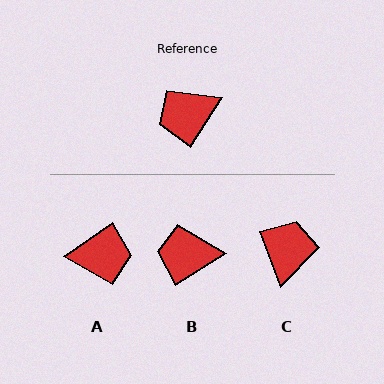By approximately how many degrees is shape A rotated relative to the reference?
Approximately 157 degrees counter-clockwise.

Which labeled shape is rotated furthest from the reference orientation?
A, about 157 degrees away.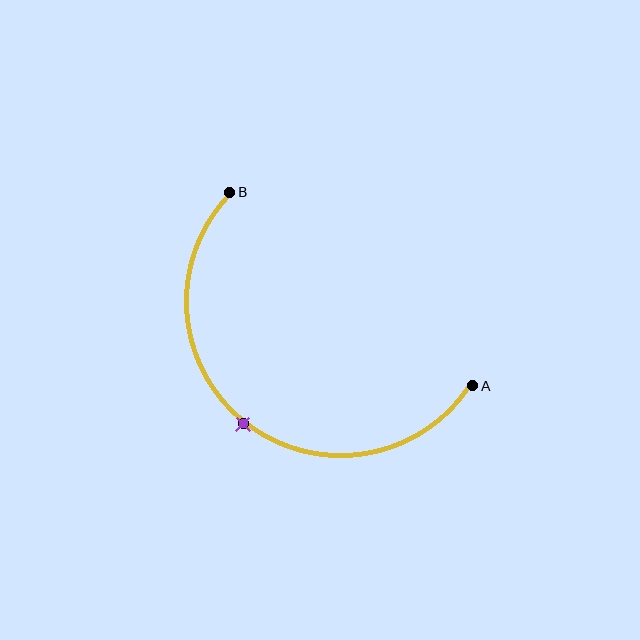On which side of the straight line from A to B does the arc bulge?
The arc bulges below and to the left of the straight line connecting A and B.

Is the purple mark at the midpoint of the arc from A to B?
Yes. The purple mark lies on the arc at equal arc-length from both A and B — it is the arc midpoint.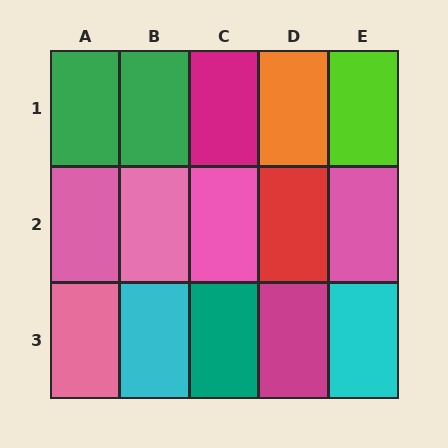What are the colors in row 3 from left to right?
Pink, cyan, teal, magenta, cyan.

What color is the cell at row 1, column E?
Lime.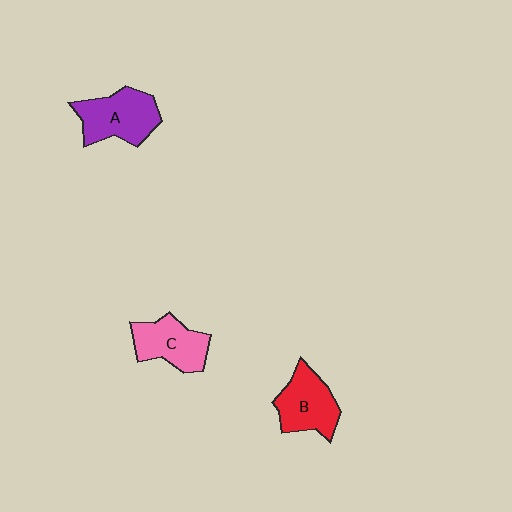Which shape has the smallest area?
Shape C (pink).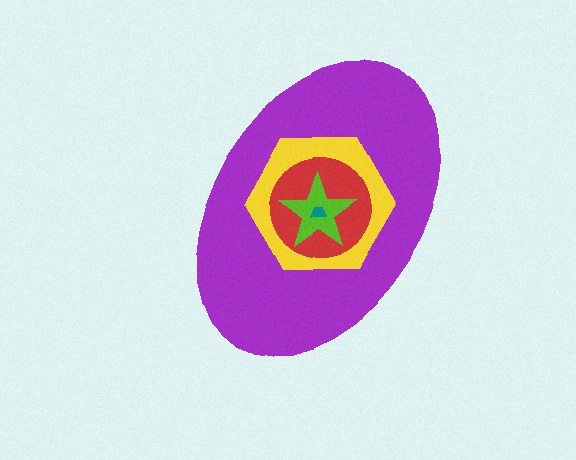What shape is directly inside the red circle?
The lime star.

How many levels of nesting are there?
5.